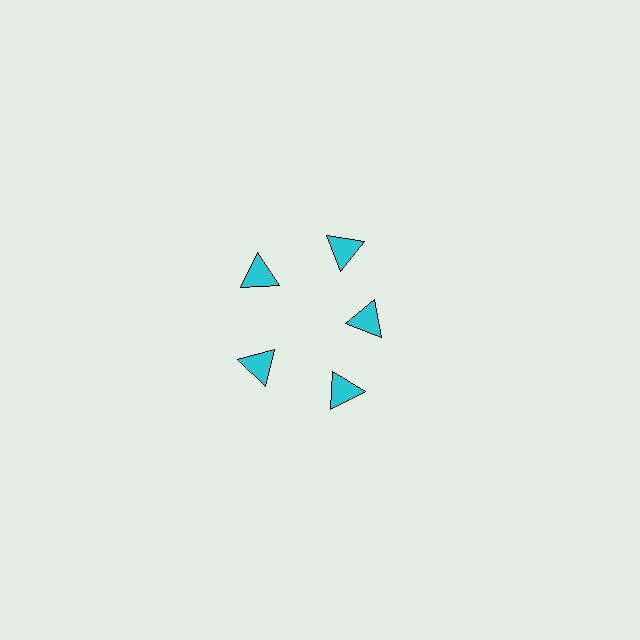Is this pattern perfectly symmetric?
No. The 5 cyan triangles are arranged in a ring, but one element near the 3 o'clock position is pulled inward toward the center, breaking the 5-fold rotational symmetry.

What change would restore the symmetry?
The symmetry would be restored by moving it outward, back onto the ring so that all 5 triangles sit at equal angles and equal distance from the center.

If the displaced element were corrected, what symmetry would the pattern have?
It would have 5-fold rotational symmetry — the pattern would map onto itself every 72 degrees.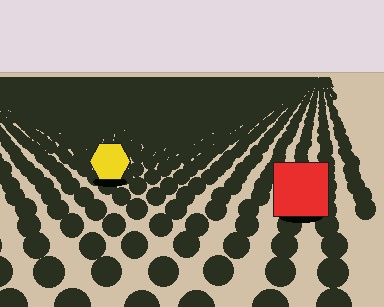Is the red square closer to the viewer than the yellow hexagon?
Yes. The red square is closer — you can tell from the texture gradient: the ground texture is coarser near it.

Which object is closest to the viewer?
The red square is closest. The texture marks near it are larger and more spread out.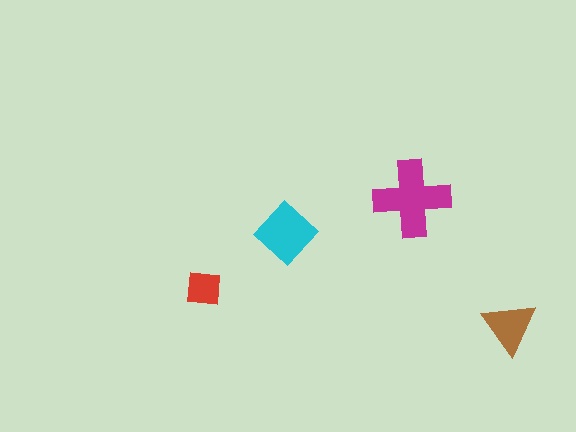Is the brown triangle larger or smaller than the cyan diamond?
Smaller.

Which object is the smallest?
The red square.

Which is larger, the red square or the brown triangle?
The brown triangle.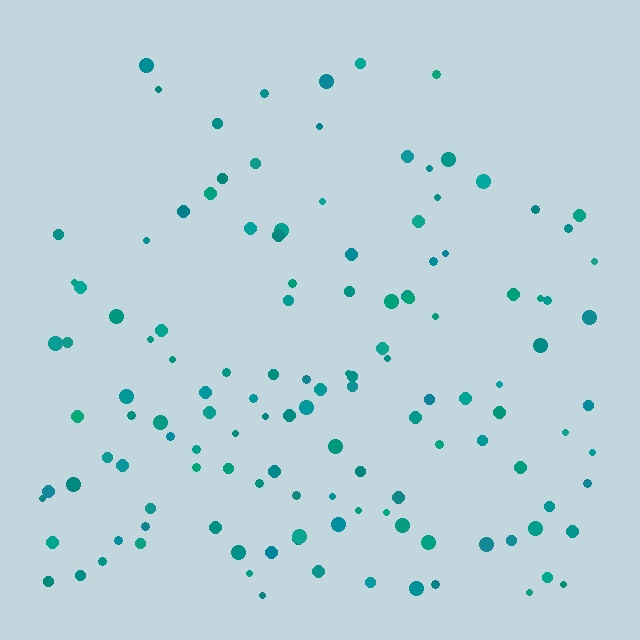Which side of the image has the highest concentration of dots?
The bottom.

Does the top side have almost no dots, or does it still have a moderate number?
Still a moderate number, just noticeably fewer than the bottom.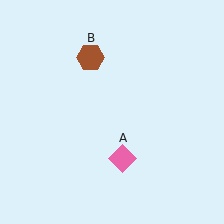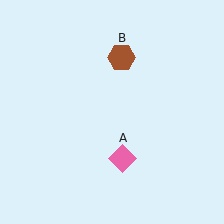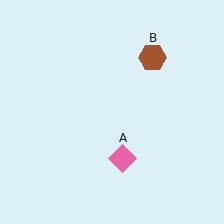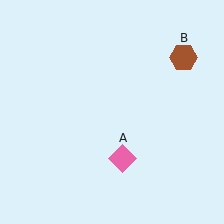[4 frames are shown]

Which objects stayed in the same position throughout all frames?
Pink diamond (object A) remained stationary.